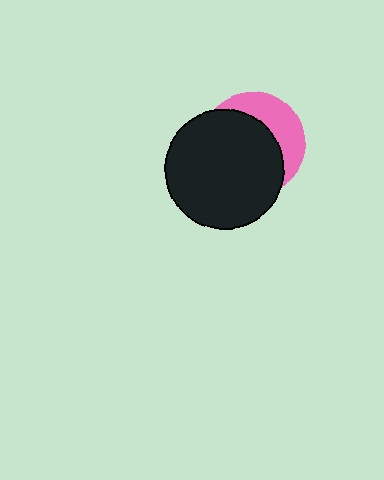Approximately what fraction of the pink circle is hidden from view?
Roughly 66% of the pink circle is hidden behind the black circle.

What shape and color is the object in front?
The object in front is a black circle.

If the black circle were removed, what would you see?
You would see the complete pink circle.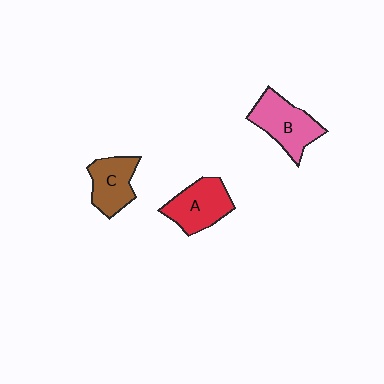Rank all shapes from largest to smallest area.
From largest to smallest: B (pink), A (red), C (brown).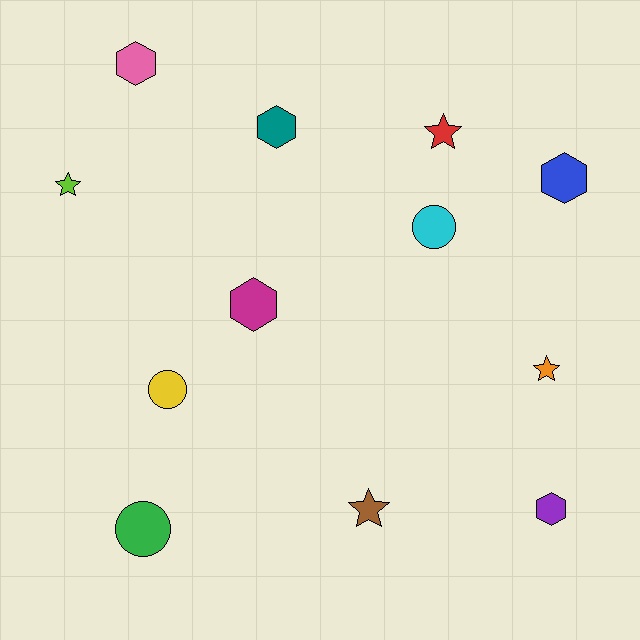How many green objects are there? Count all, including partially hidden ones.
There is 1 green object.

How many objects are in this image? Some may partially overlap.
There are 12 objects.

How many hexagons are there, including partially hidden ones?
There are 5 hexagons.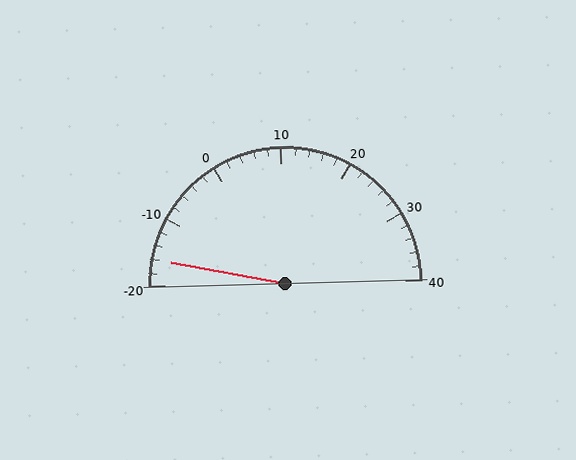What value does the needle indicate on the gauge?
The needle indicates approximately -16.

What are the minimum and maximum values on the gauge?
The gauge ranges from -20 to 40.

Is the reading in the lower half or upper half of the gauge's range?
The reading is in the lower half of the range (-20 to 40).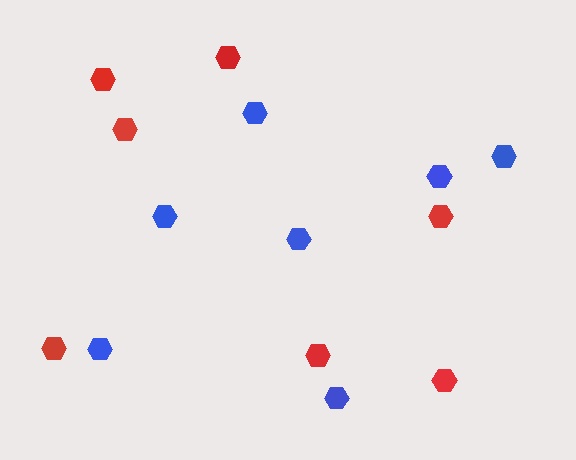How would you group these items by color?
There are 2 groups: one group of red hexagons (7) and one group of blue hexagons (7).